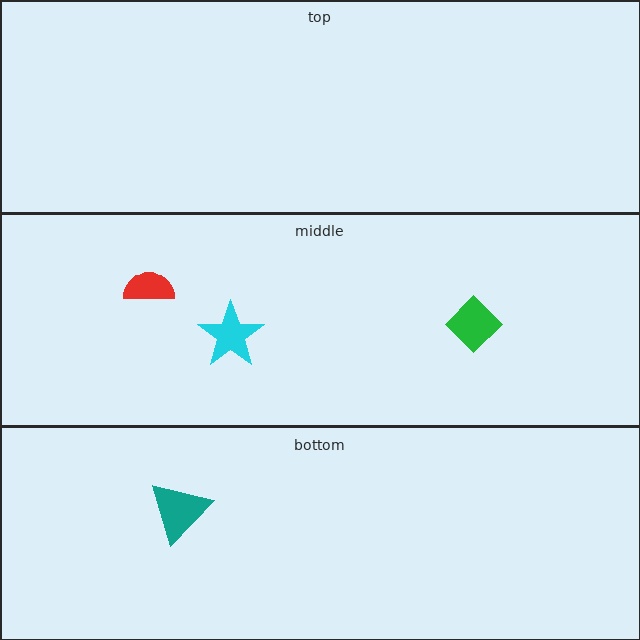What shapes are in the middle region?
The cyan star, the red semicircle, the green diamond.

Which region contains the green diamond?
The middle region.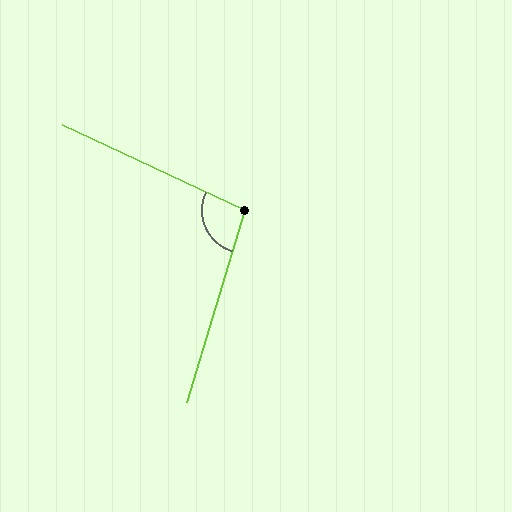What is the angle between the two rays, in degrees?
Approximately 98 degrees.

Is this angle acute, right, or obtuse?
It is obtuse.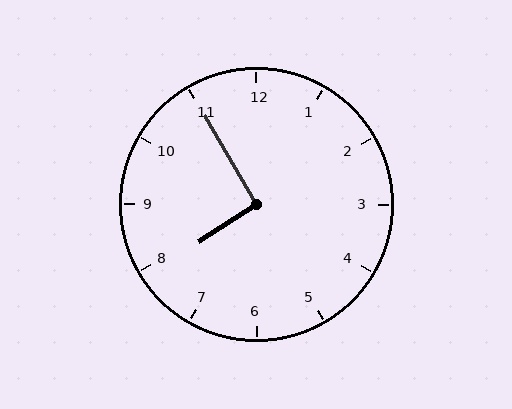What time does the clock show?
7:55.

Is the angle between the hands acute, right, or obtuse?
It is right.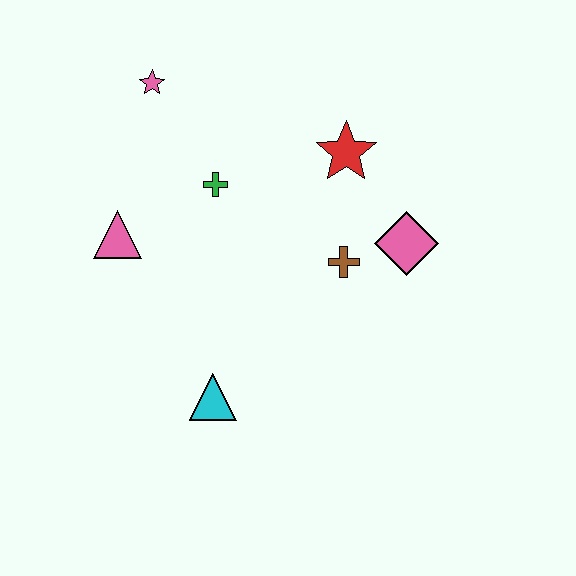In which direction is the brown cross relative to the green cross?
The brown cross is to the right of the green cross.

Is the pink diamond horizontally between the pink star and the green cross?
No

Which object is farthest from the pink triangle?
The pink diamond is farthest from the pink triangle.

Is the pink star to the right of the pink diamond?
No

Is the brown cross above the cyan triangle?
Yes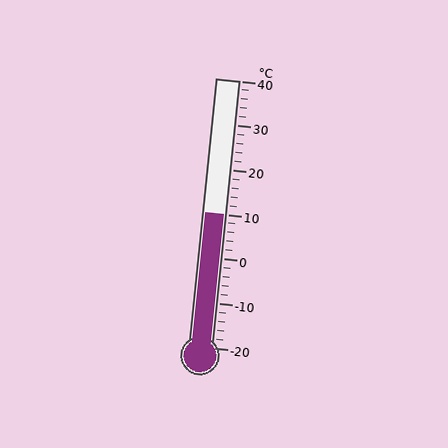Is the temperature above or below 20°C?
The temperature is below 20°C.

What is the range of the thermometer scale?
The thermometer scale ranges from -20°C to 40°C.